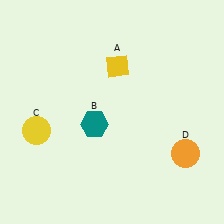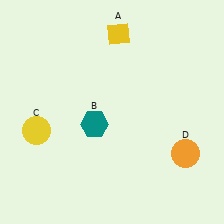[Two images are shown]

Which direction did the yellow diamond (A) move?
The yellow diamond (A) moved up.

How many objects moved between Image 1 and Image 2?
1 object moved between the two images.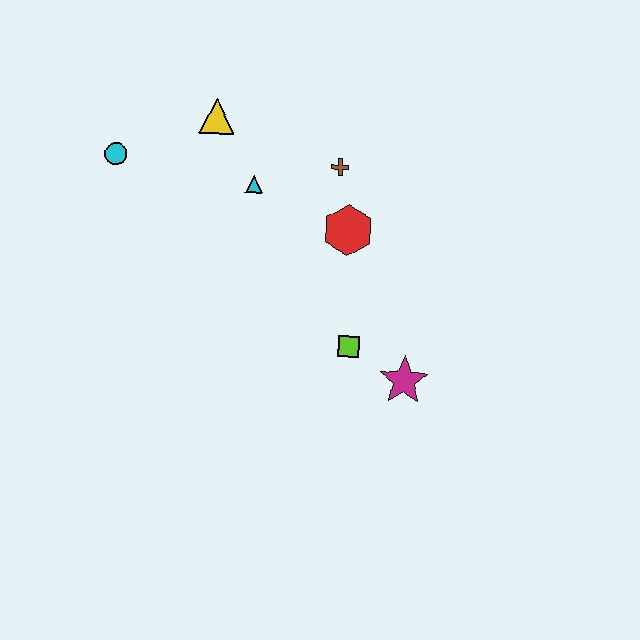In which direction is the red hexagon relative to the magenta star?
The red hexagon is above the magenta star.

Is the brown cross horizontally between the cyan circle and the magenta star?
Yes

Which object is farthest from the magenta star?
The cyan circle is farthest from the magenta star.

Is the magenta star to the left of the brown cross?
No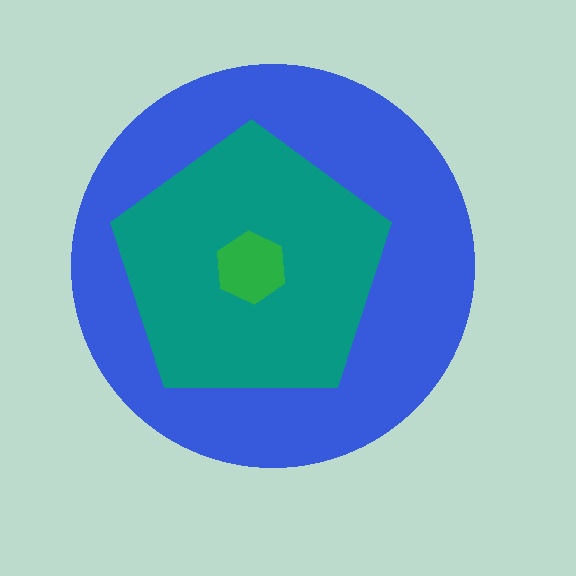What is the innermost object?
The green hexagon.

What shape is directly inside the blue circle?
The teal pentagon.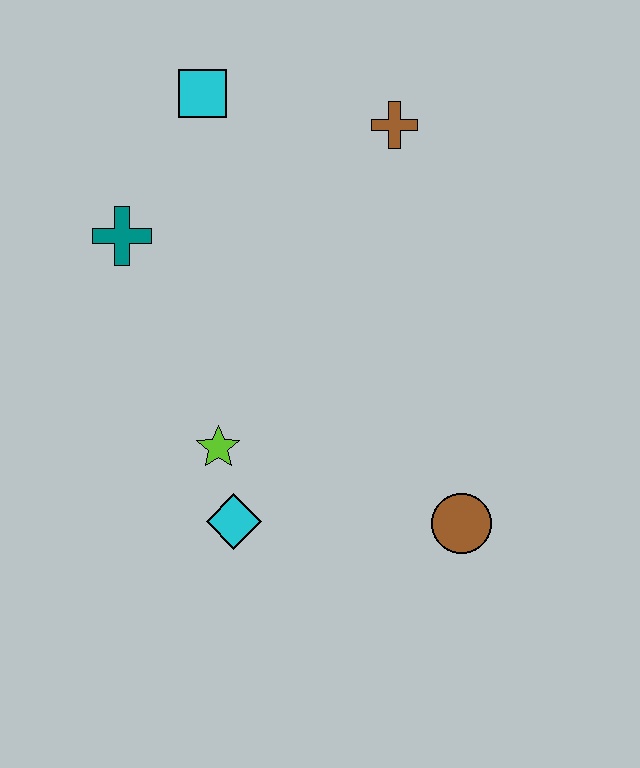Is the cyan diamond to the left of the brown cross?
Yes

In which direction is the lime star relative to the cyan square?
The lime star is below the cyan square.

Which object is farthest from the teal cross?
The brown circle is farthest from the teal cross.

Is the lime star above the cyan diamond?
Yes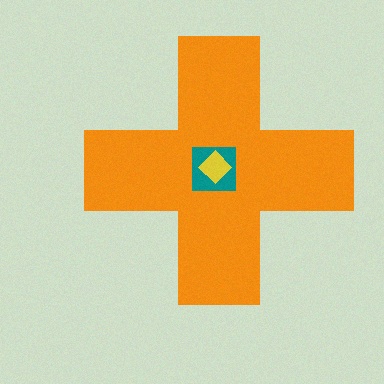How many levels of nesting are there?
3.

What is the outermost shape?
The orange cross.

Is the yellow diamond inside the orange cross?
Yes.